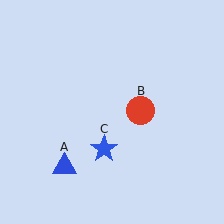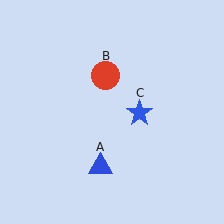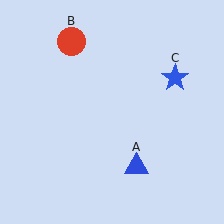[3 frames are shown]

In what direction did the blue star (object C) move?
The blue star (object C) moved up and to the right.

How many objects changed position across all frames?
3 objects changed position: blue triangle (object A), red circle (object B), blue star (object C).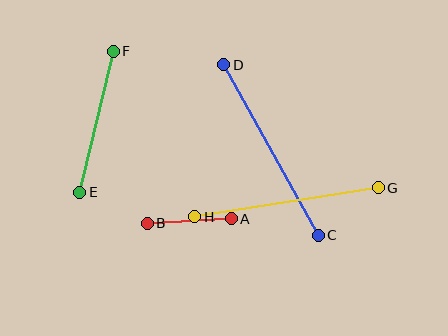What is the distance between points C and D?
The distance is approximately 195 pixels.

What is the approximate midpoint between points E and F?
The midpoint is at approximately (96, 122) pixels.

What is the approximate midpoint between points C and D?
The midpoint is at approximately (271, 150) pixels.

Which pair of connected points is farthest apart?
Points C and D are farthest apart.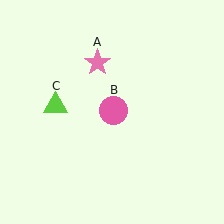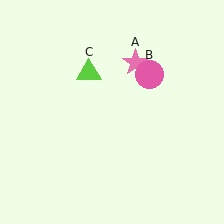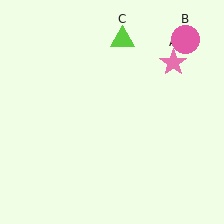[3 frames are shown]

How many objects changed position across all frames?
3 objects changed position: pink star (object A), pink circle (object B), lime triangle (object C).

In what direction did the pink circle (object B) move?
The pink circle (object B) moved up and to the right.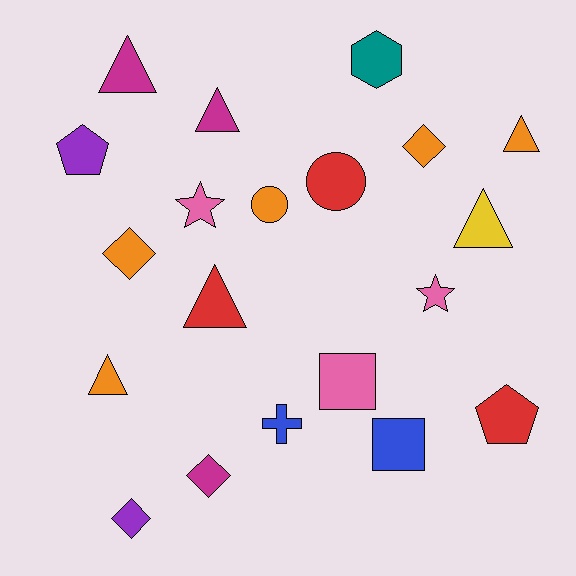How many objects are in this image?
There are 20 objects.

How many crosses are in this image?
There is 1 cross.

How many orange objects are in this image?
There are 5 orange objects.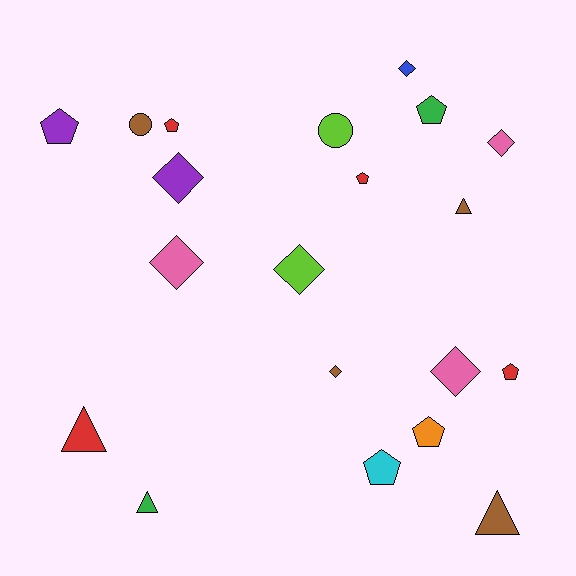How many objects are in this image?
There are 20 objects.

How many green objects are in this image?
There are 2 green objects.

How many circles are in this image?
There are 2 circles.